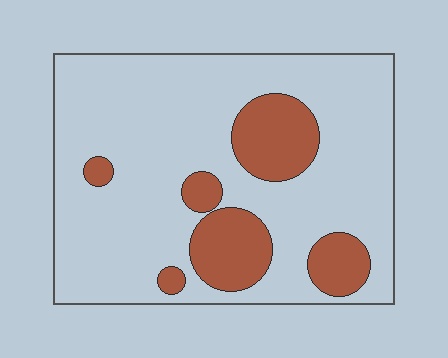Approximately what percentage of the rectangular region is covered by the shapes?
Approximately 20%.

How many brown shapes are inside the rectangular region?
6.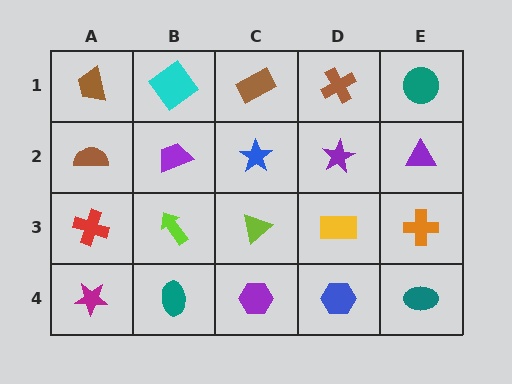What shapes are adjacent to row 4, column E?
An orange cross (row 3, column E), a blue hexagon (row 4, column D).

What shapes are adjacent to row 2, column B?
A cyan diamond (row 1, column B), a lime arrow (row 3, column B), a brown semicircle (row 2, column A), a blue star (row 2, column C).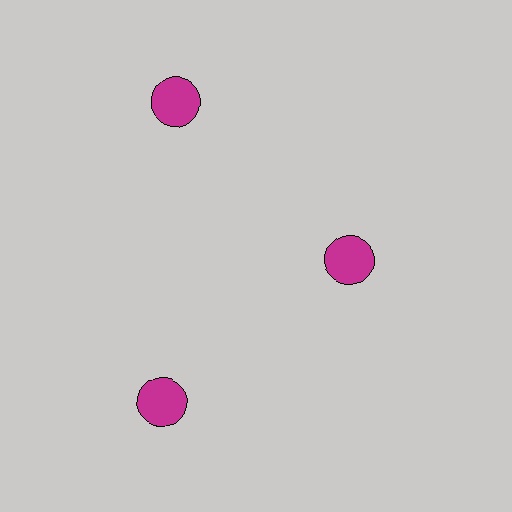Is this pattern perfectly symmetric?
No. The 3 magenta circles are arranged in a ring, but one element near the 3 o'clock position is pulled inward toward the center, breaking the 3-fold rotational symmetry.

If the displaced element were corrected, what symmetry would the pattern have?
It would have 3-fold rotational symmetry — the pattern would map onto itself every 120 degrees.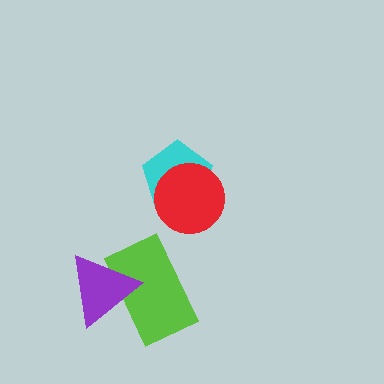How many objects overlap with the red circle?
1 object overlaps with the red circle.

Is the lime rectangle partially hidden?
Yes, it is partially covered by another shape.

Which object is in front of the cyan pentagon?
The red circle is in front of the cyan pentagon.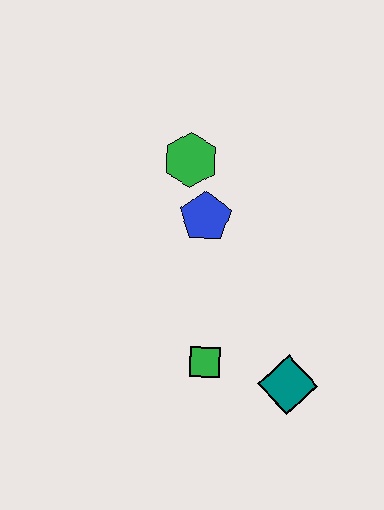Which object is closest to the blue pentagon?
The green hexagon is closest to the blue pentagon.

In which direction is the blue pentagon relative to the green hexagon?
The blue pentagon is below the green hexagon.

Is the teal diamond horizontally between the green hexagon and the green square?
No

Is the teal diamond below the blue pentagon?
Yes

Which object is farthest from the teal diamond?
The green hexagon is farthest from the teal diamond.